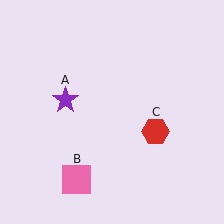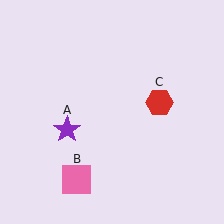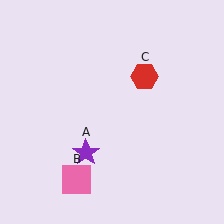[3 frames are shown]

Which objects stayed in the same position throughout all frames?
Pink square (object B) remained stationary.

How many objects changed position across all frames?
2 objects changed position: purple star (object A), red hexagon (object C).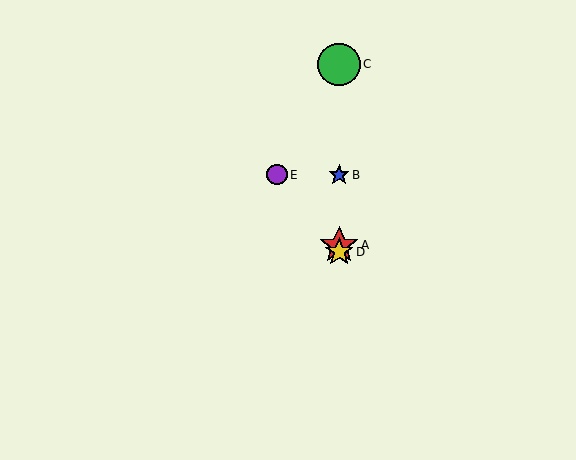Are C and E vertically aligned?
No, C is at x≈339 and E is at x≈277.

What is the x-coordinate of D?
Object D is at x≈339.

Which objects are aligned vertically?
Objects A, B, C, D are aligned vertically.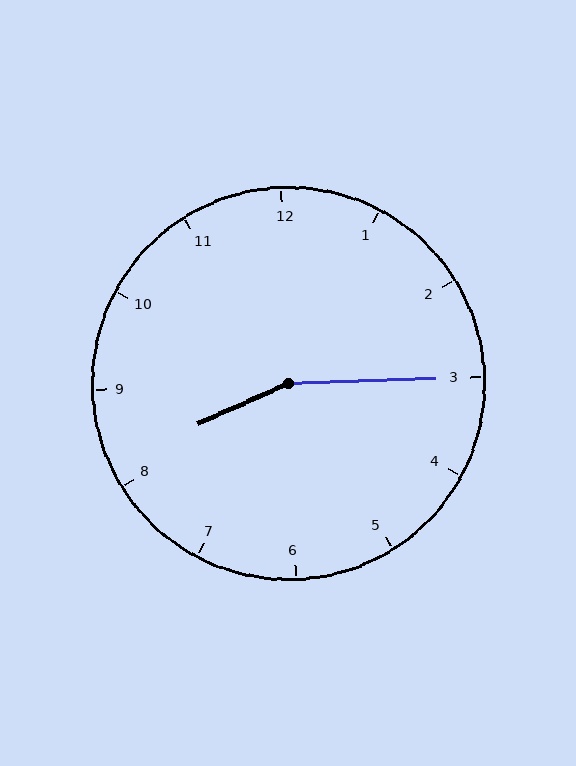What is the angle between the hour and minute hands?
Approximately 158 degrees.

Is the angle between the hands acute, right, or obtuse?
It is obtuse.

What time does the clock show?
8:15.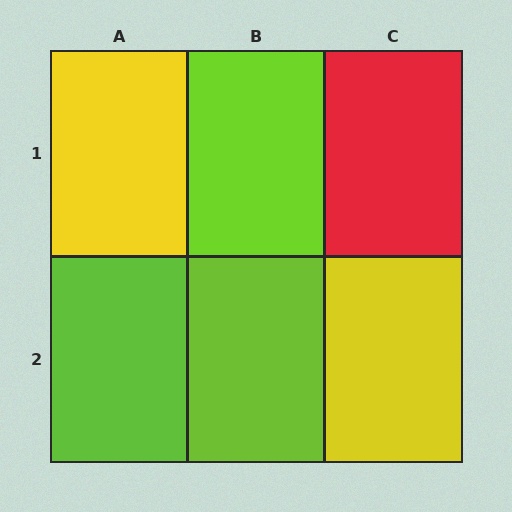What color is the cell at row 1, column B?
Lime.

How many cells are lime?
3 cells are lime.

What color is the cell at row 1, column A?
Yellow.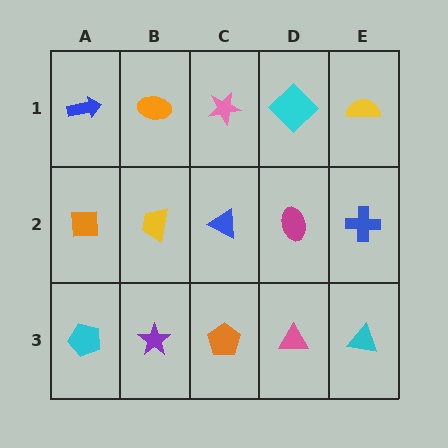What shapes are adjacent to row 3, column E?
A blue cross (row 2, column E), a pink triangle (row 3, column D).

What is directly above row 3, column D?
A magenta ellipse.